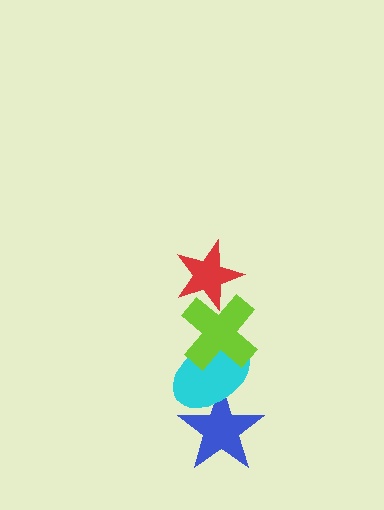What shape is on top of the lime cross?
The red star is on top of the lime cross.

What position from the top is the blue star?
The blue star is 4th from the top.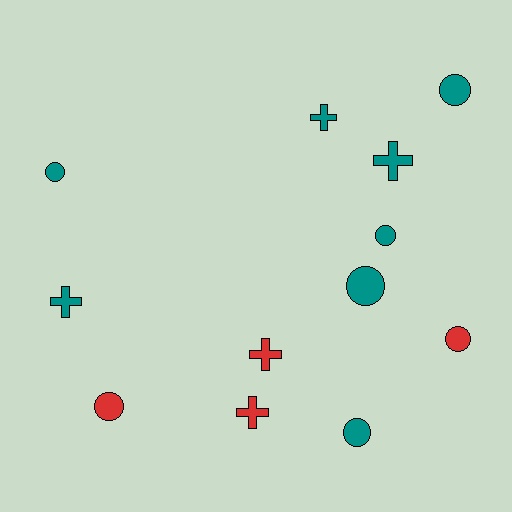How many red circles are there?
There are 2 red circles.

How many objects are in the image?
There are 12 objects.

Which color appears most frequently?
Teal, with 8 objects.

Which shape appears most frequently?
Circle, with 7 objects.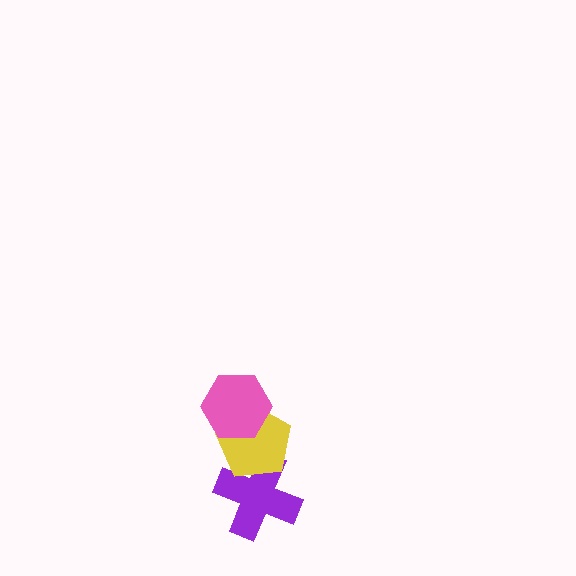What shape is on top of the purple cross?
The yellow pentagon is on top of the purple cross.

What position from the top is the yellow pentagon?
The yellow pentagon is 2nd from the top.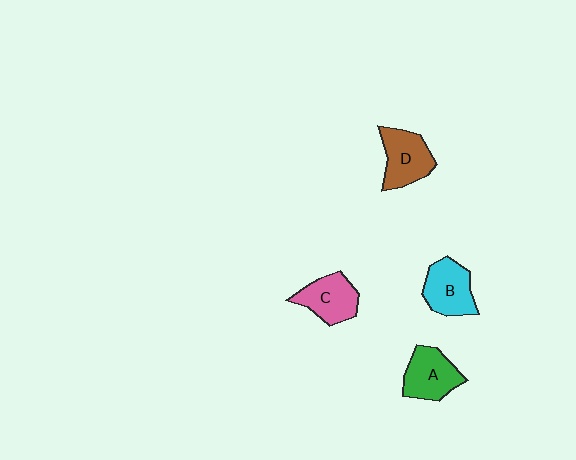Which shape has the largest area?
Shape D (brown).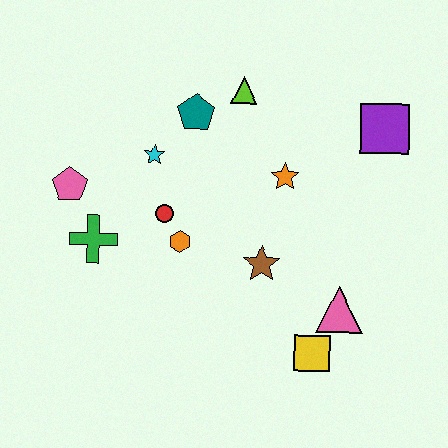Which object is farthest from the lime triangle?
The yellow square is farthest from the lime triangle.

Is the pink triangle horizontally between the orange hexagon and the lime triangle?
No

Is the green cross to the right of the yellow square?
No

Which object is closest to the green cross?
The pink pentagon is closest to the green cross.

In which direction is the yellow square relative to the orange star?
The yellow square is below the orange star.